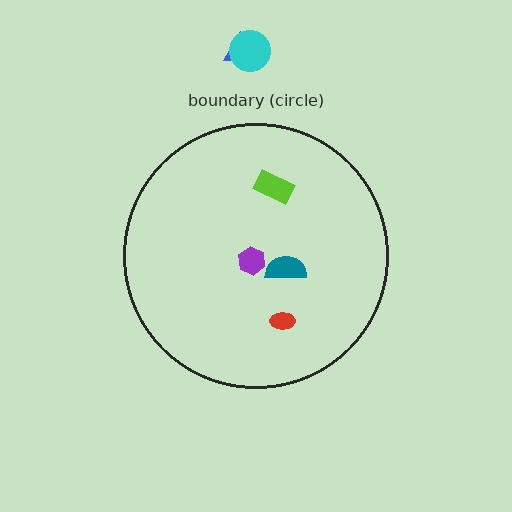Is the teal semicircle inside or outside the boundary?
Inside.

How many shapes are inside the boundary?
4 inside, 2 outside.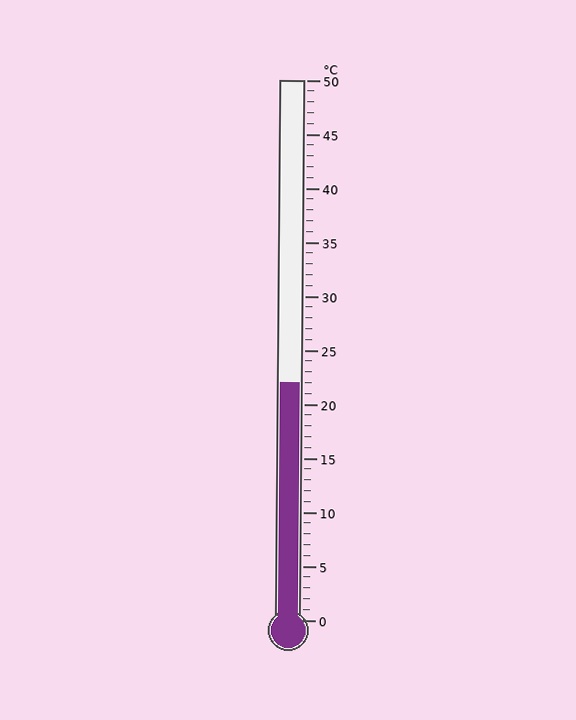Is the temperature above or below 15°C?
The temperature is above 15°C.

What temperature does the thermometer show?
The thermometer shows approximately 22°C.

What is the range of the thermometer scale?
The thermometer scale ranges from 0°C to 50°C.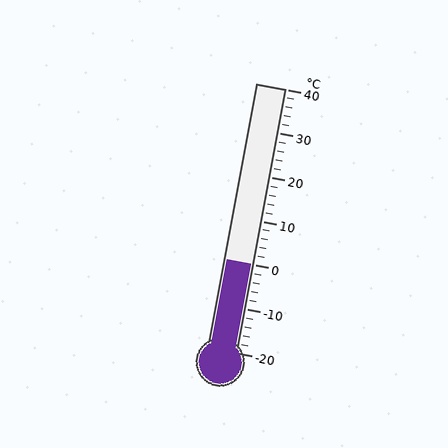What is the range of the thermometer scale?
The thermometer scale ranges from -20°C to 40°C.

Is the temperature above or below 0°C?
The temperature is at 0°C.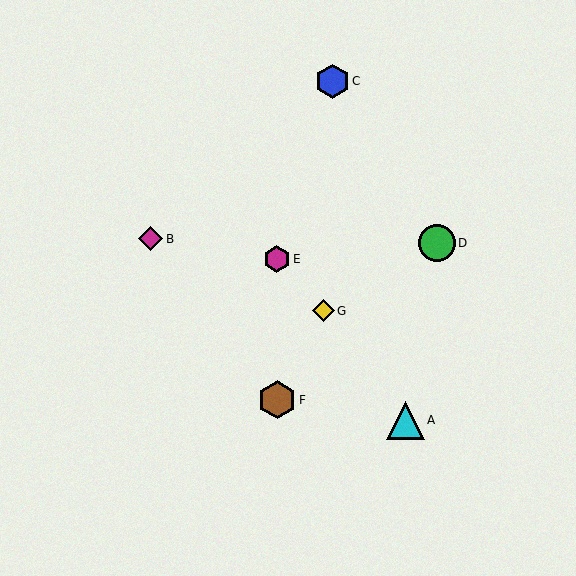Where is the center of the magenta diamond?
The center of the magenta diamond is at (151, 239).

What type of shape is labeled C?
Shape C is a blue hexagon.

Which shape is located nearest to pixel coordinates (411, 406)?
The cyan triangle (labeled A) at (405, 420) is nearest to that location.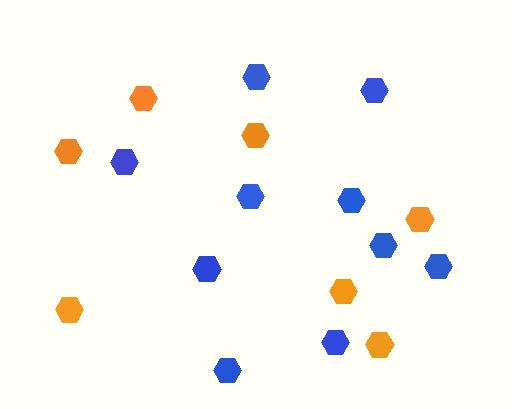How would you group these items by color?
There are 2 groups: one group of orange hexagons (7) and one group of blue hexagons (10).